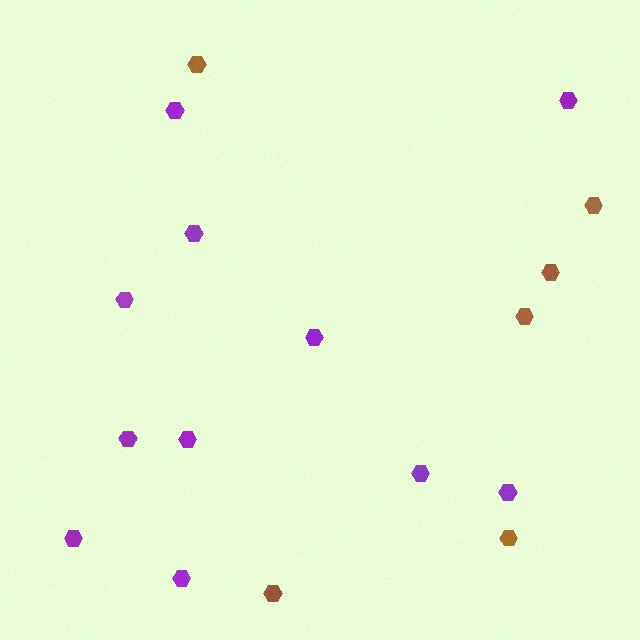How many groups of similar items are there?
There are 2 groups: one group of brown hexagons (6) and one group of purple hexagons (11).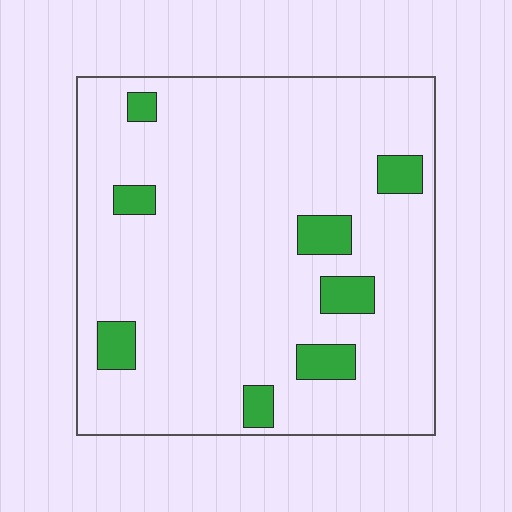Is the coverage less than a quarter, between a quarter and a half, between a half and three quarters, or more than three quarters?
Less than a quarter.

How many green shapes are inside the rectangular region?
8.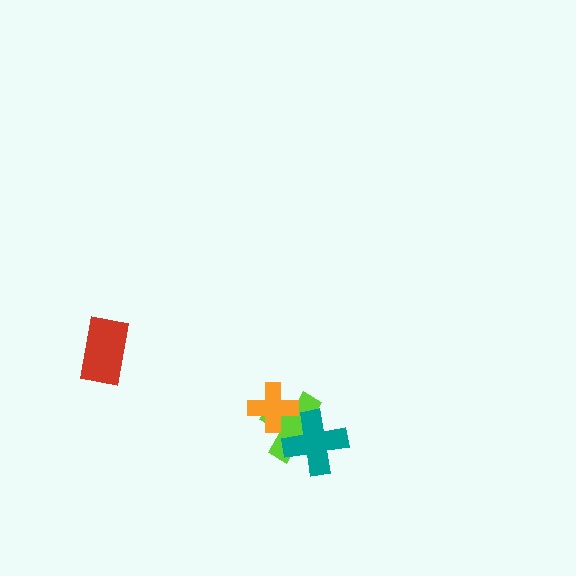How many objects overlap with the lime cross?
2 objects overlap with the lime cross.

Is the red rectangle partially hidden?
No, no other shape covers it.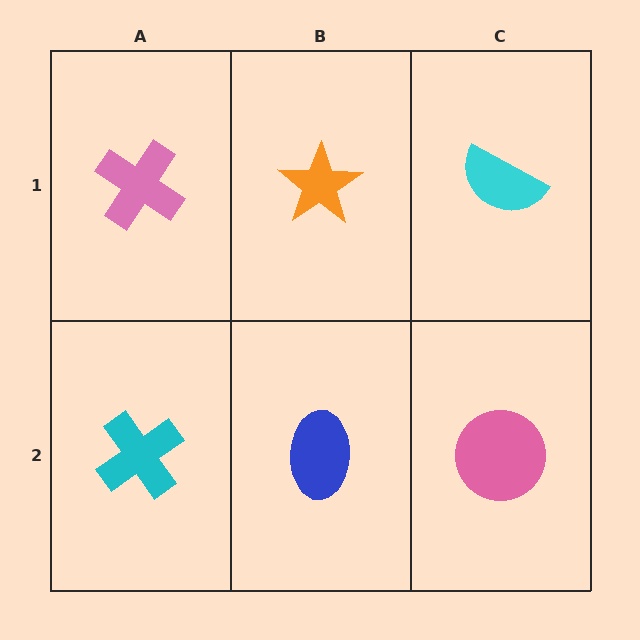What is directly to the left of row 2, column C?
A blue ellipse.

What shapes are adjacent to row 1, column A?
A cyan cross (row 2, column A), an orange star (row 1, column B).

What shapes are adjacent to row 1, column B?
A blue ellipse (row 2, column B), a pink cross (row 1, column A), a cyan semicircle (row 1, column C).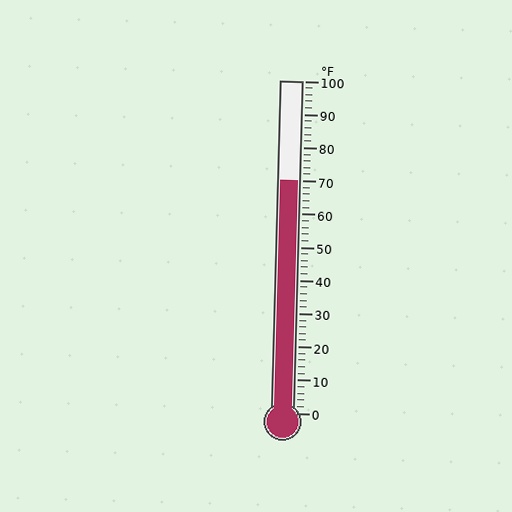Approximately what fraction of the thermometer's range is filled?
The thermometer is filled to approximately 70% of its range.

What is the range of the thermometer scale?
The thermometer scale ranges from 0°F to 100°F.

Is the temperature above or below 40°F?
The temperature is above 40°F.